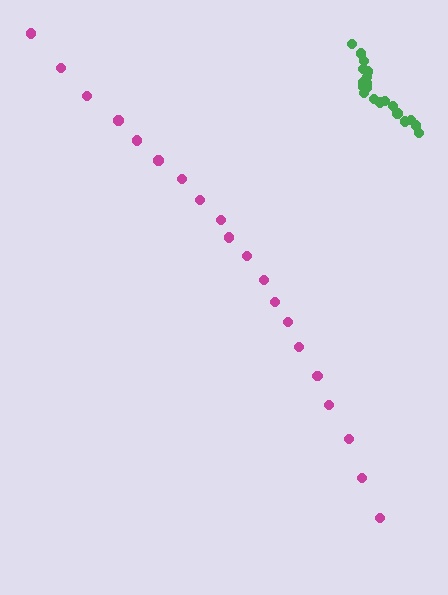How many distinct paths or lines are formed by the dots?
There are 2 distinct paths.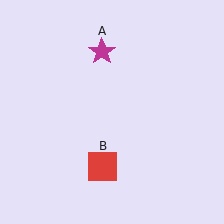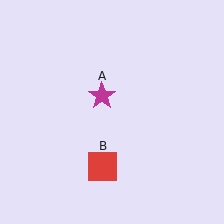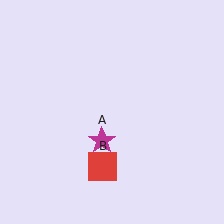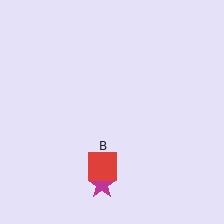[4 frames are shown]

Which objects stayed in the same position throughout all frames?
Red square (object B) remained stationary.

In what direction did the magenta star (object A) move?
The magenta star (object A) moved down.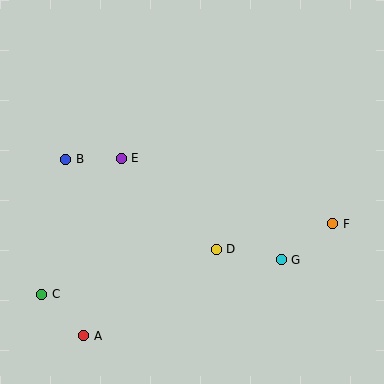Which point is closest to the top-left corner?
Point B is closest to the top-left corner.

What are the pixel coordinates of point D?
Point D is at (216, 249).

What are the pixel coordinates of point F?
Point F is at (333, 224).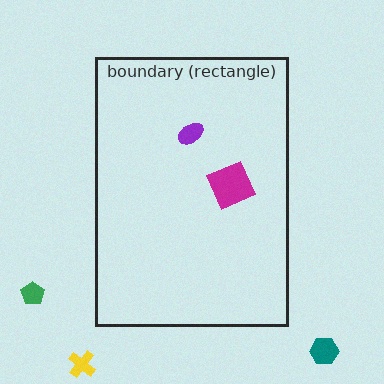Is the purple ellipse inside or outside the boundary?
Inside.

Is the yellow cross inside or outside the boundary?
Outside.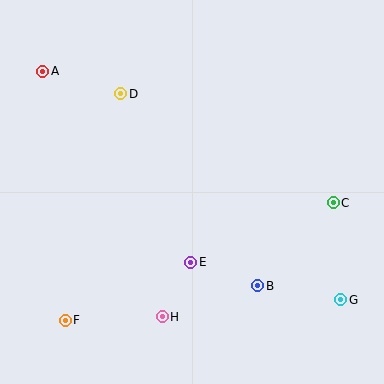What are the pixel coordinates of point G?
Point G is at (341, 300).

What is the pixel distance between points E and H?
The distance between E and H is 62 pixels.